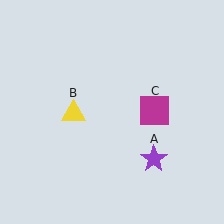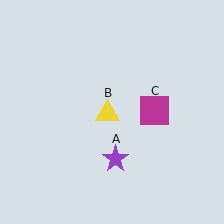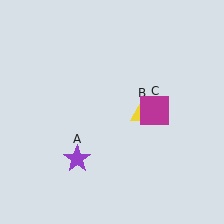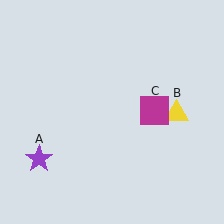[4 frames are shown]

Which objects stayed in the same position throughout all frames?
Magenta square (object C) remained stationary.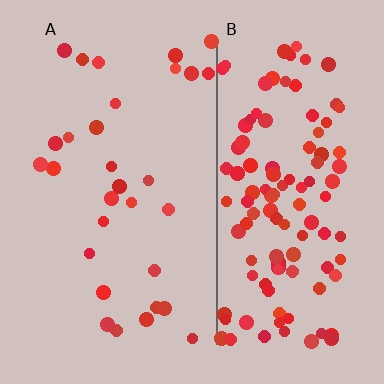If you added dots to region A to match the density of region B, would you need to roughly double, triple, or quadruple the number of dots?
Approximately quadruple.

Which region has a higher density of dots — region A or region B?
B (the right).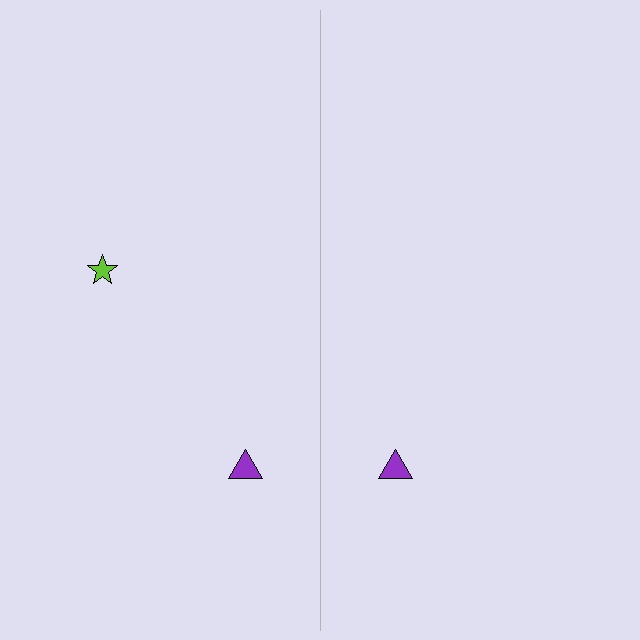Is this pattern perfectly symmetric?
No, the pattern is not perfectly symmetric. A lime star is missing from the right side.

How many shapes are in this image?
There are 3 shapes in this image.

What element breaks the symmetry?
A lime star is missing from the right side.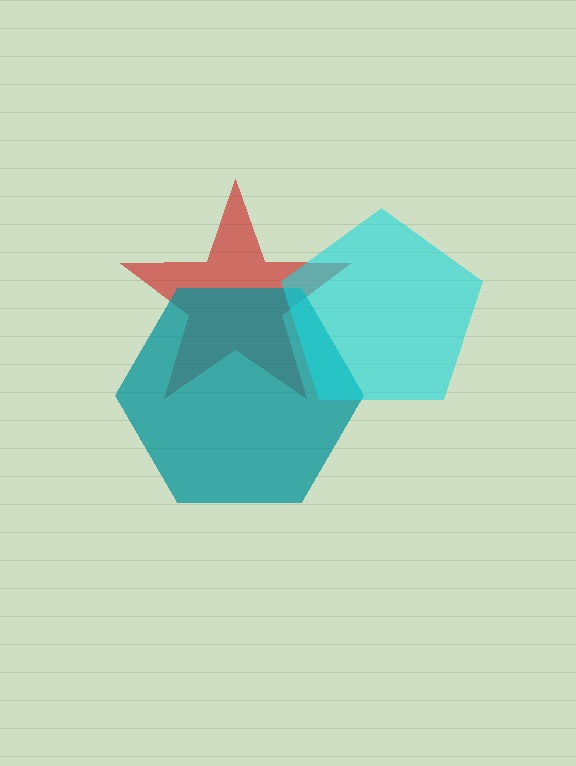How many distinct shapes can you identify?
There are 3 distinct shapes: a red star, a teal hexagon, a cyan pentagon.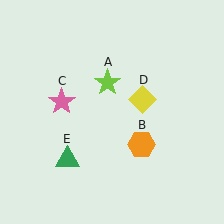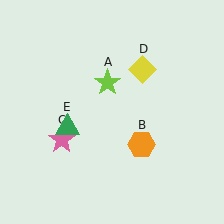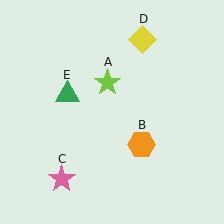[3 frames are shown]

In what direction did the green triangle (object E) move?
The green triangle (object E) moved up.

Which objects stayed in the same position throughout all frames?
Lime star (object A) and orange hexagon (object B) remained stationary.